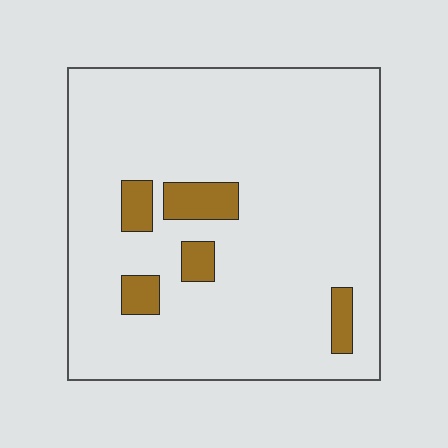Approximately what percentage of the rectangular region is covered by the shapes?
Approximately 10%.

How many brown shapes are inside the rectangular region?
5.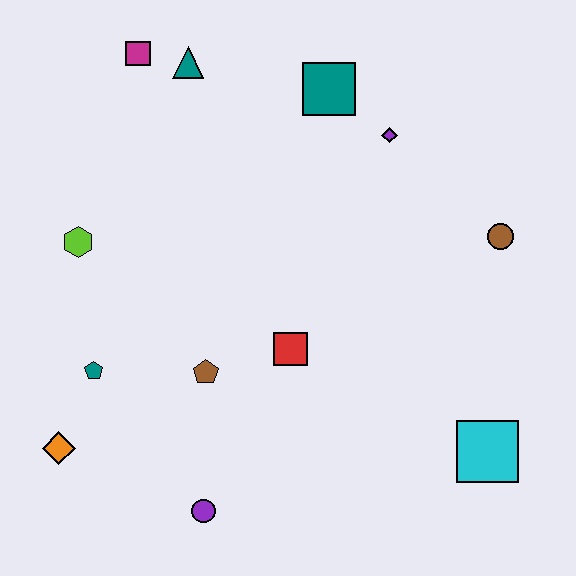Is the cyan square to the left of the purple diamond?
No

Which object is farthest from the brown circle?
The orange diamond is farthest from the brown circle.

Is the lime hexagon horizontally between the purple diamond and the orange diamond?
Yes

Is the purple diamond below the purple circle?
No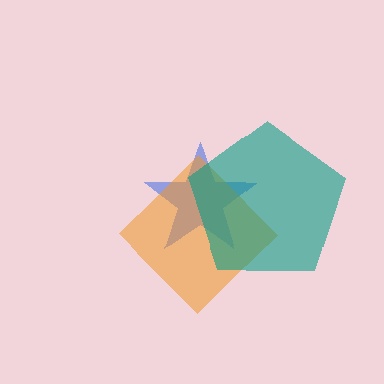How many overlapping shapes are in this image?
There are 3 overlapping shapes in the image.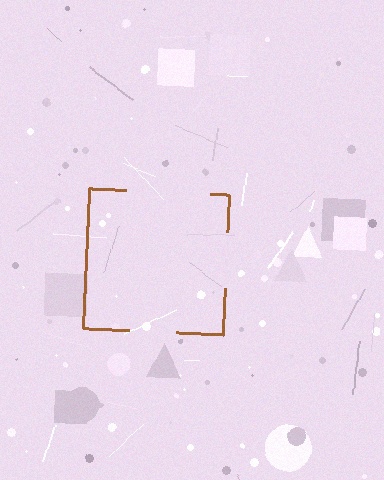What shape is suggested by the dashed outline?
The dashed outline suggests a square.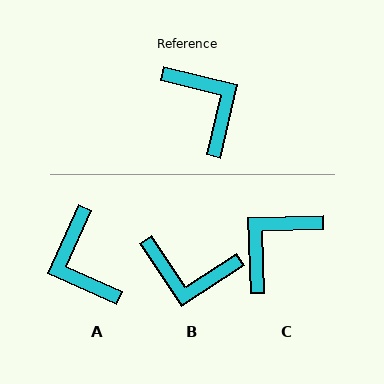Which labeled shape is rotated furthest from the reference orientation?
A, about 169 degrees away.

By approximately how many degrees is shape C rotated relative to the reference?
Approximately 105 degrees counter-clockwise.